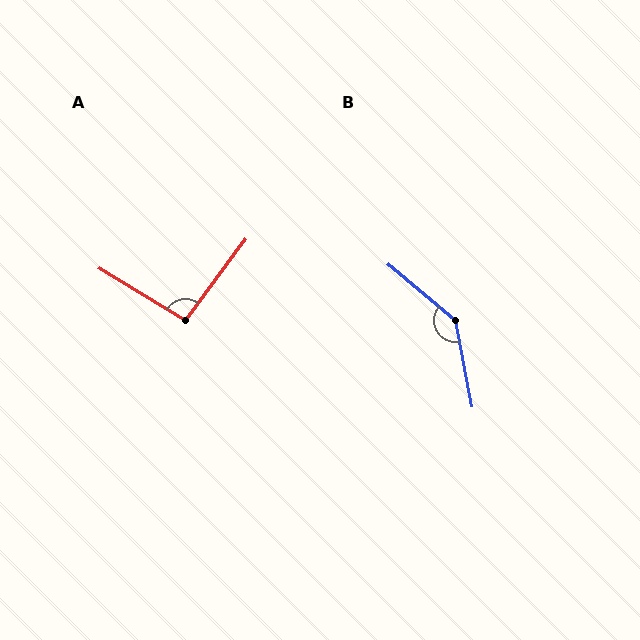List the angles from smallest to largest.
A (96°), B (141°).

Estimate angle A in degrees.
Approximately 96 degrees.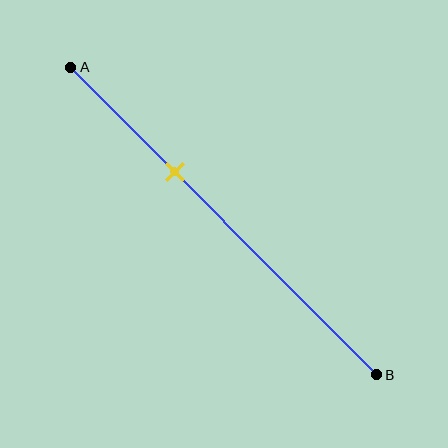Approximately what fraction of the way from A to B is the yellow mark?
The yellow mark is approximately 35% of the way from A to B.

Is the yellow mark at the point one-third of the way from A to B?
Yes, the mark is approximately at the one-third point.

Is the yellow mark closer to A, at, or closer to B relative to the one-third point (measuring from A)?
The yellow mark is approximately at the one-third point of segment AB.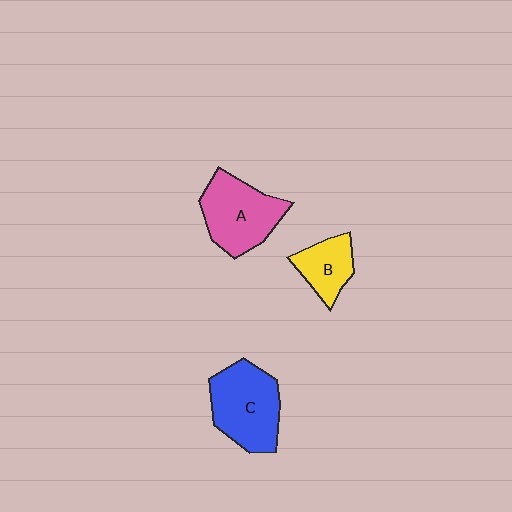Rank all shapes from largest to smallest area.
From largest to smallest: C (blue), A (pink), B (yellow).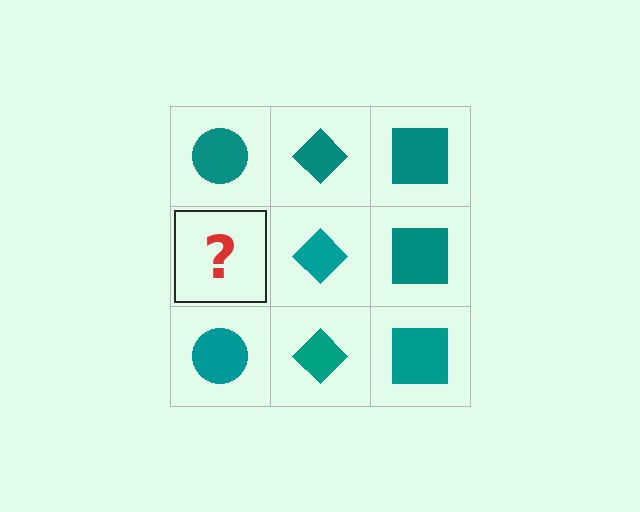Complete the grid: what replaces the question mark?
The question mark should be replaced with a teal circle.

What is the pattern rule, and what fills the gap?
The rule is that each column has a consistent shape. The gap should be filled with a teal circle.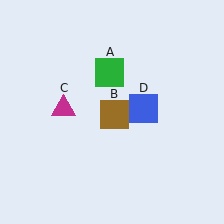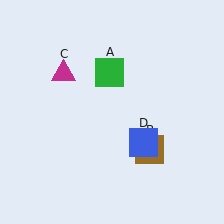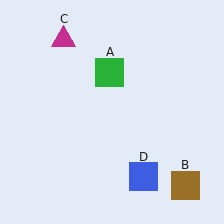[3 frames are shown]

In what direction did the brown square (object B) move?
The brown square (object B) moved down and to the right.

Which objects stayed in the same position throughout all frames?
Green square (object A) remained stationary.